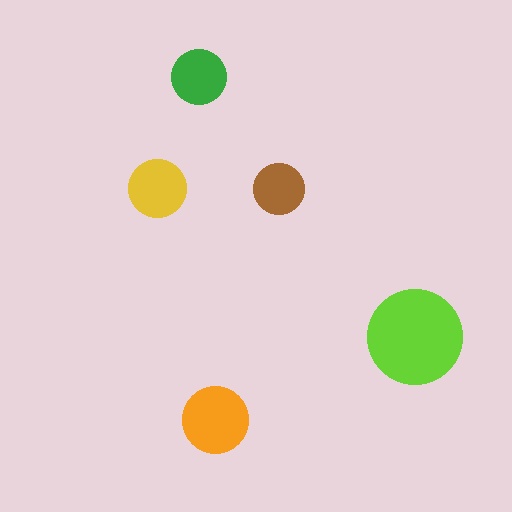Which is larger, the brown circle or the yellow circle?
The yellow one.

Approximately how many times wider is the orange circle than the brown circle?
About 1.5 times wider.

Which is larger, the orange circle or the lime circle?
The lime one.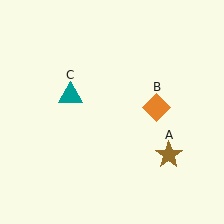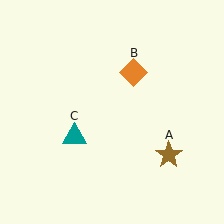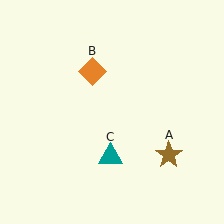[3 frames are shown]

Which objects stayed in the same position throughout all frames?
Brown star (object A) remained stationary.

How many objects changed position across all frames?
2 objects changed position: orange diamond (object B), teal triangle (object C).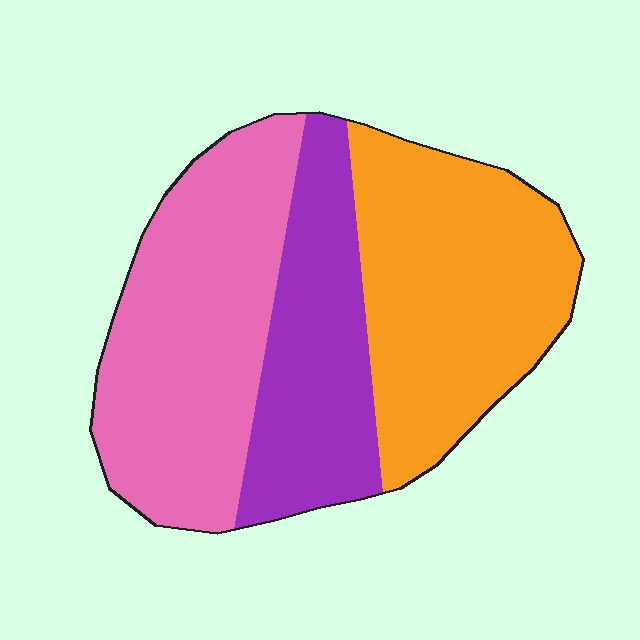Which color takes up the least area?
Purple, at roughly 25%.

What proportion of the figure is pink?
Pink takes up about three eighths (3/8) of the figure.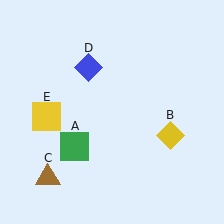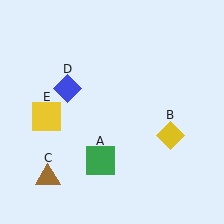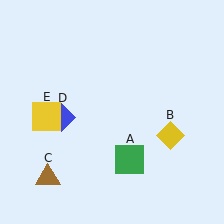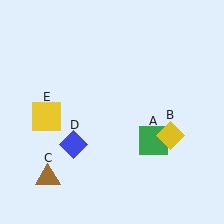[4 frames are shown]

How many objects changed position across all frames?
2 objects changed position: green square (object A), blue diamond (object D).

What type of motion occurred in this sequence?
The green square (object A), blue diamond (object D) rotated counterclockwise around the center of the scene.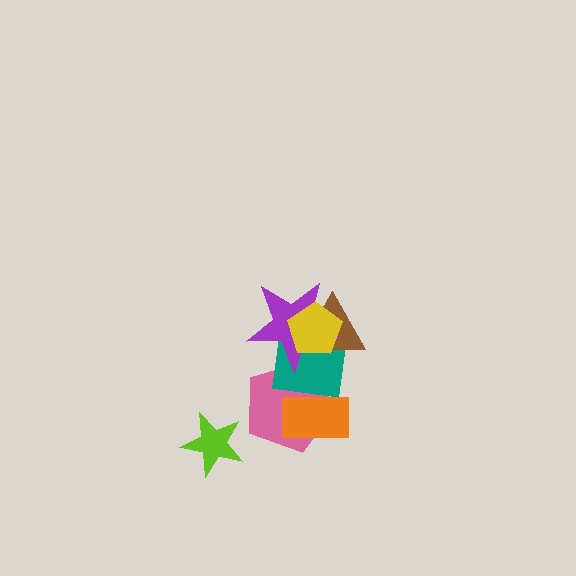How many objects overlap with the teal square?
5 objects overlap with the teal square.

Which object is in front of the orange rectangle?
The teal square is in front of the orange rectangle.